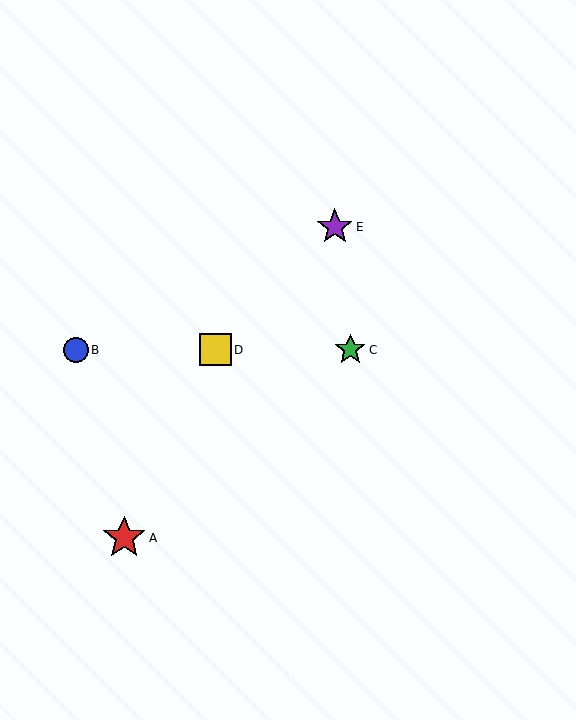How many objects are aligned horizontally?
3 objects (B, C, D) are aligned horizontally.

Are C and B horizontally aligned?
Yes, both are at y≈350.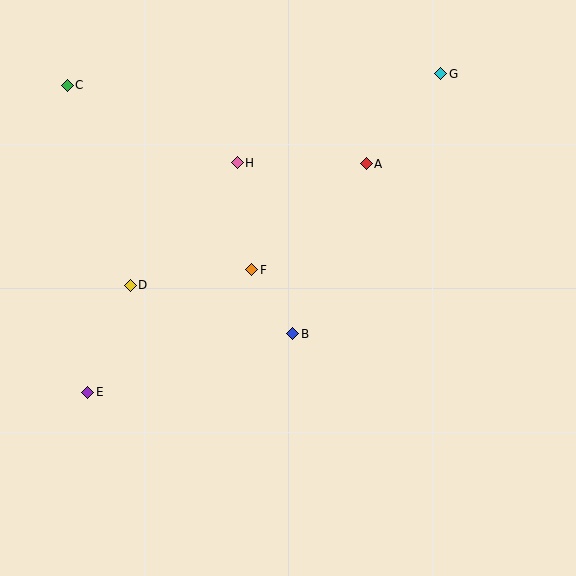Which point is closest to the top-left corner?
Point C is closest to the top-left corner.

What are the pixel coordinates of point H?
Point H is at (237, 163).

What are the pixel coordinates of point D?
Point D is at (130, 285).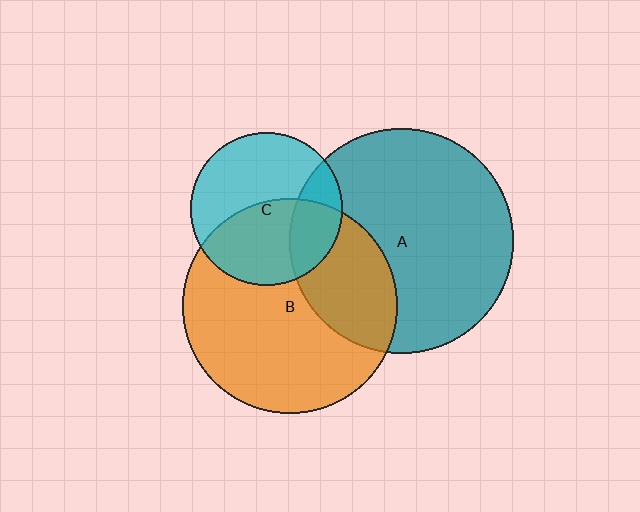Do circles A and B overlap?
Yes.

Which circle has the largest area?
Circle A (teal).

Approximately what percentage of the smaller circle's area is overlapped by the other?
Approximately 30%.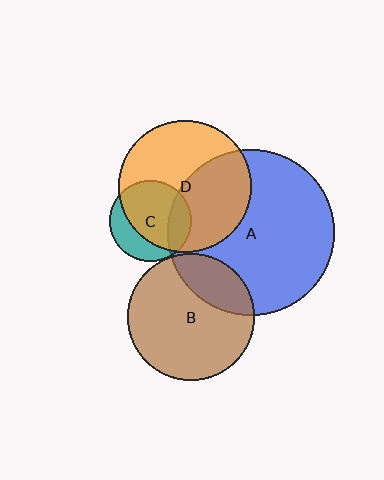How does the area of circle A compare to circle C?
Approximately 4.1 times.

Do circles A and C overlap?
Yes.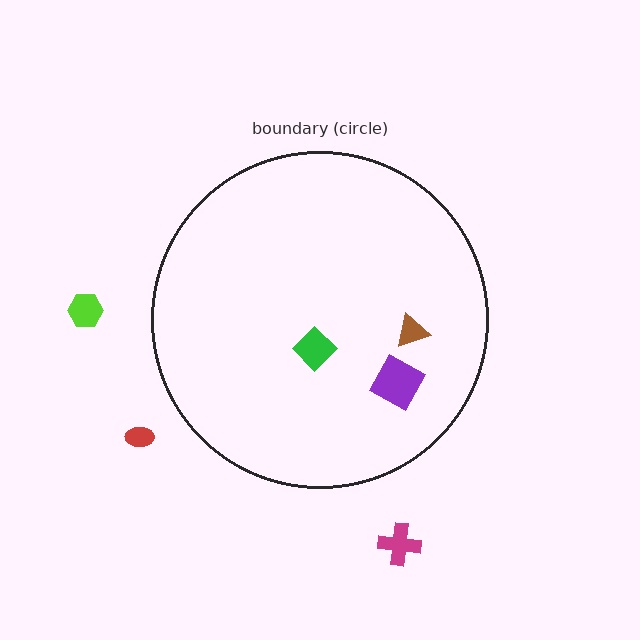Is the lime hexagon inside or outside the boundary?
Outside.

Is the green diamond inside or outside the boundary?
Inside.